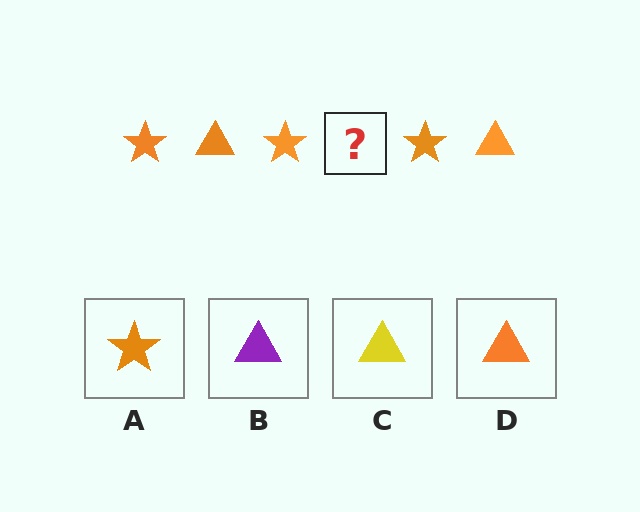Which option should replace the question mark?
Option D.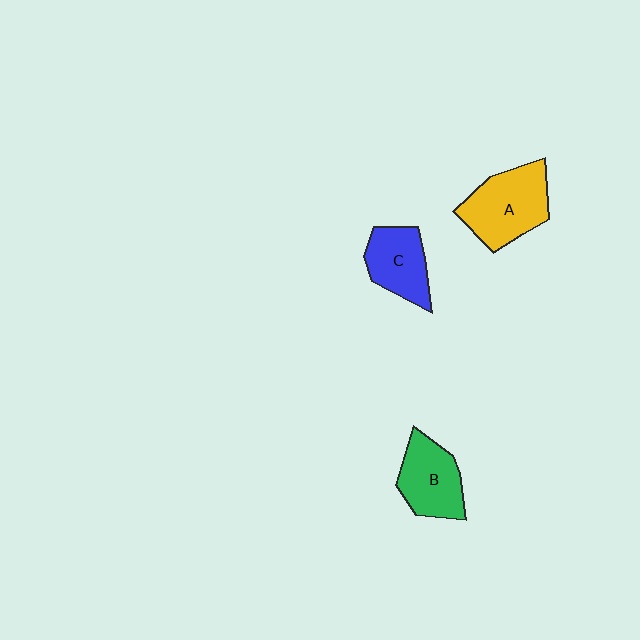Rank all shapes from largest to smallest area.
From largest to smallest: A (yellow), B (green), C (blue).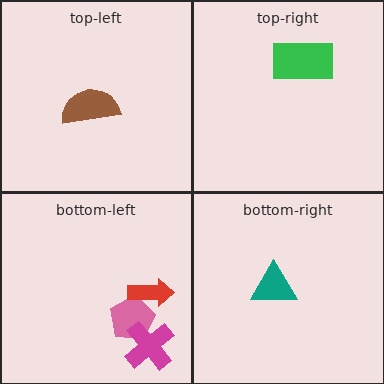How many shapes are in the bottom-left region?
3.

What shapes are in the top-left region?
The brown semicircle.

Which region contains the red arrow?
The bottom-left region.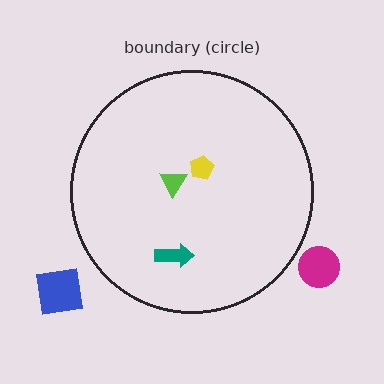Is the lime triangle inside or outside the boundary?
Inside.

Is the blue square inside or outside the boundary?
Outside.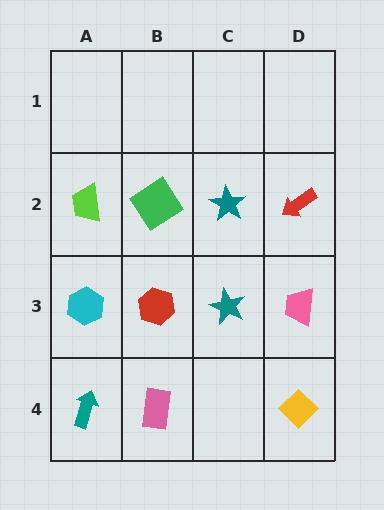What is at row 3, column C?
A teal star.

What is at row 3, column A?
A cyan hexagon.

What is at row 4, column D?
A yellow diamond.